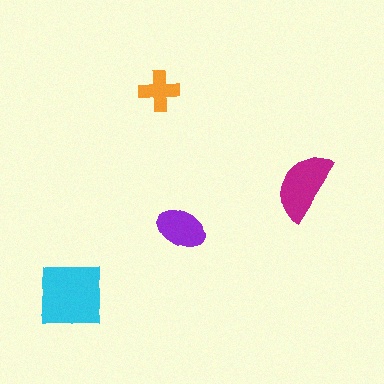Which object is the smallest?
The orange cross.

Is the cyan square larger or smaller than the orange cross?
Larger.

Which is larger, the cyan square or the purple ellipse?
The cyan square.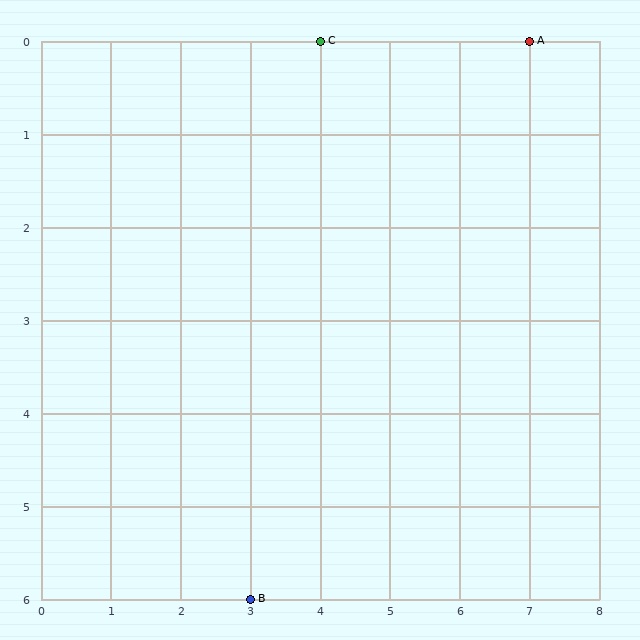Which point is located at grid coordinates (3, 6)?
Point B is at (3, 6).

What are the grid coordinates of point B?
Point B is at grid coordinates (3, 6).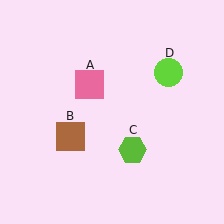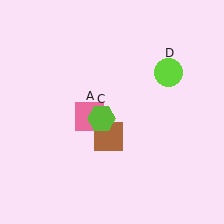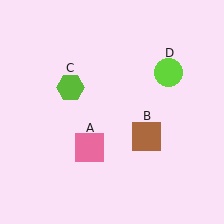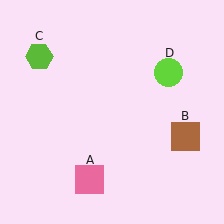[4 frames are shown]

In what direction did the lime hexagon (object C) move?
The lime hexagon (object C) moved up and to the left.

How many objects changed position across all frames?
3 objects changed position: pink square (object A), brown square (object B), lime hexagon (object C).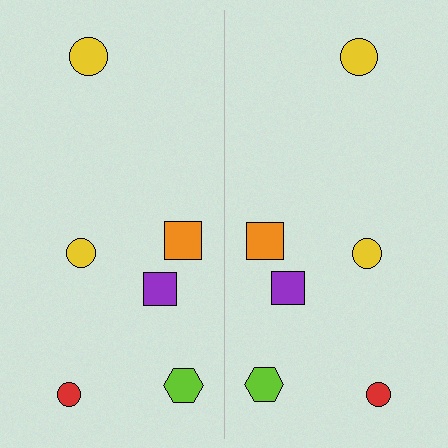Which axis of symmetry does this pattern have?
The pattern has a vertical axis of symmetry running through the center of the image.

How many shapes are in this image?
There are 12 shapes in this image.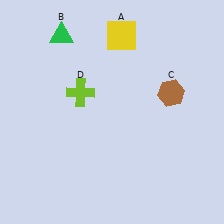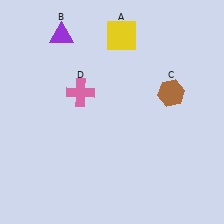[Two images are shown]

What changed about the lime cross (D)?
In Image 1, D is lime. In Image 2, it changed to pink.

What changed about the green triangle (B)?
In Image 1, B is green. In Image 2, it changed to purple.